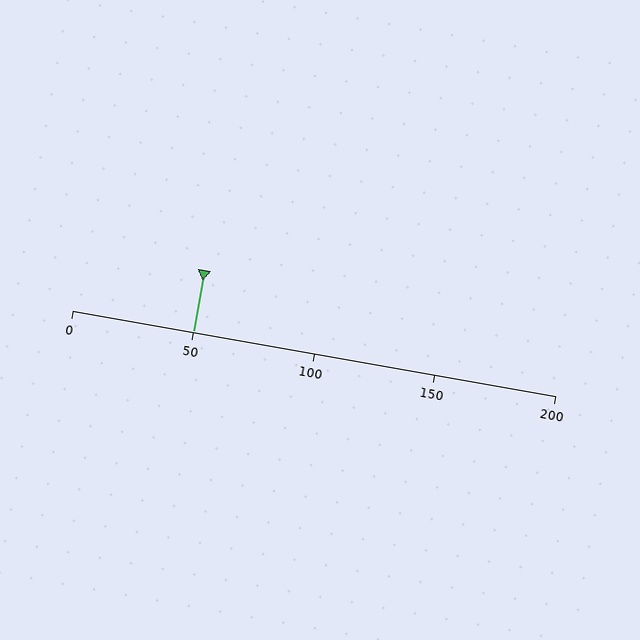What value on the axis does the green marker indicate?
The marker indicates approximately 50.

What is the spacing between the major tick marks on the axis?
The major ticks are spaced 50 apart.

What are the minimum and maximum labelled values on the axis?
The axis runs from 0 to 200.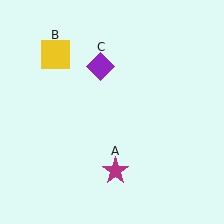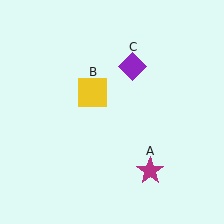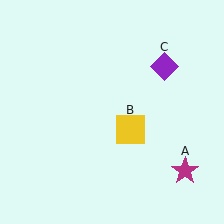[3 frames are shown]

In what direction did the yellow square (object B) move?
The yellow square (object B) moved down and to the right.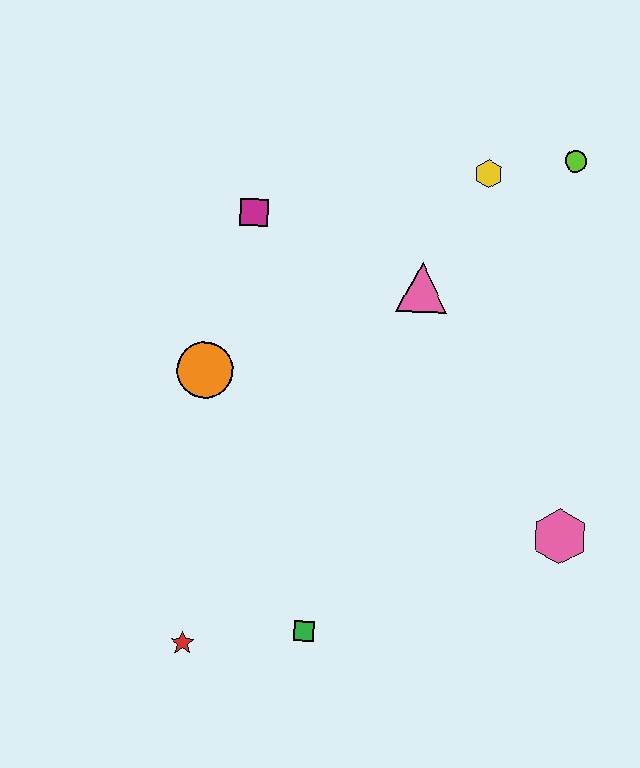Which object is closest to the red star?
The green square is closest to the red star.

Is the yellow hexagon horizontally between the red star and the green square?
No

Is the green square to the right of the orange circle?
Yes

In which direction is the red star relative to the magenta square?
The red star is below the magenta square.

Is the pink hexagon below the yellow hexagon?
Yes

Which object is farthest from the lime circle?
The red star is farthest from the lime circle.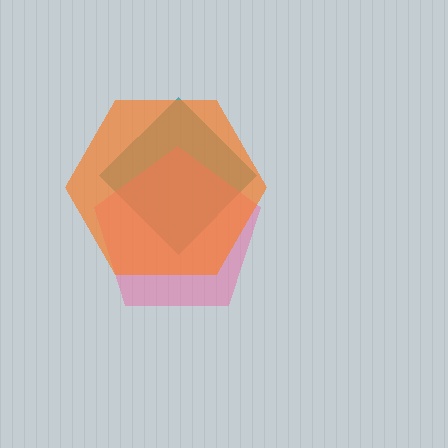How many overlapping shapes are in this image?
There are 3 overlapping shapes in the image.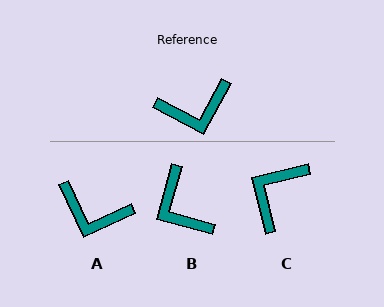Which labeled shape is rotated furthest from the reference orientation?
C, about 138 degrees away.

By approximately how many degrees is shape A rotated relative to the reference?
Approximately 37 degrees clockwise.